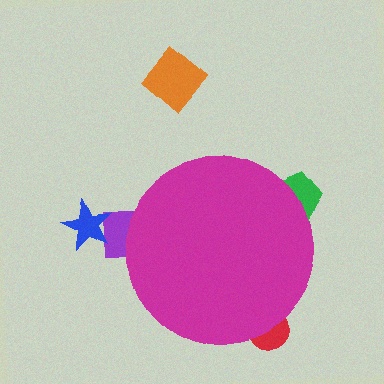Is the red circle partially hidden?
Yes, the red circle is partially hidden behind the magenta circle.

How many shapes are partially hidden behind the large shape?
4 shapes are partially hidden.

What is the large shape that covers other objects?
A magenta circle.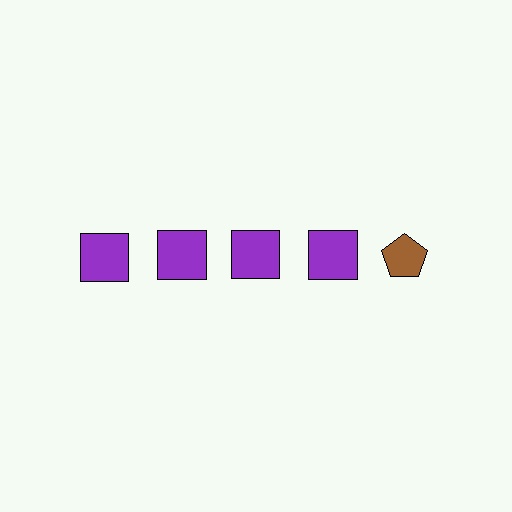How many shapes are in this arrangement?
There are 5 shapes arranged in a grid pattern.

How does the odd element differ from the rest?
It differs in both color (brown instead of purple) and shape (pentagon instead of square).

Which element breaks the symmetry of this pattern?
The brown pentagon in the top row, rightmost column breaks the symmetry. All other shapes are purple squares.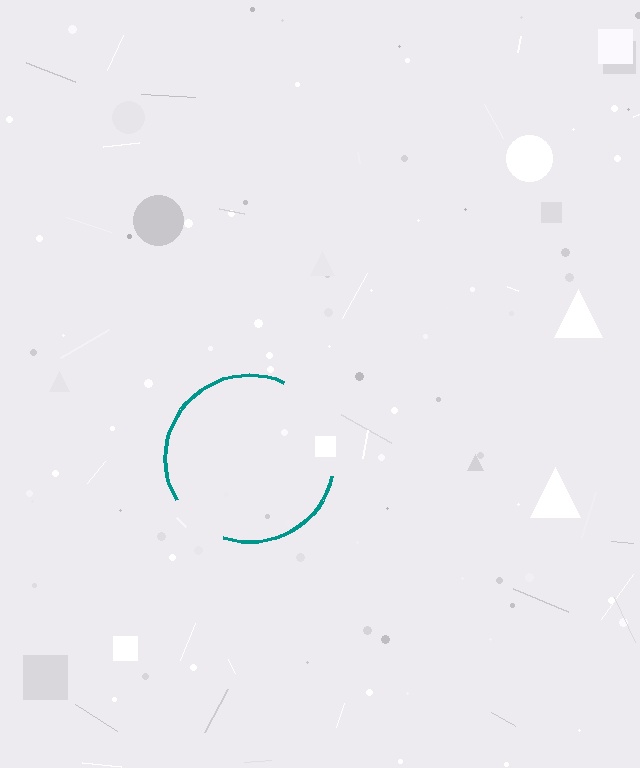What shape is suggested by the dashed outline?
The dashed outline suggests a circle.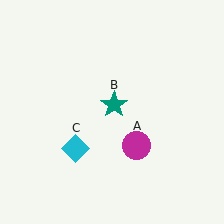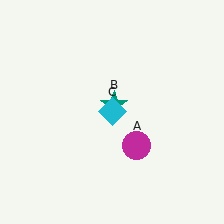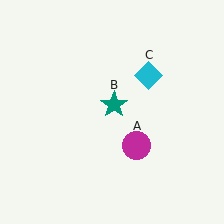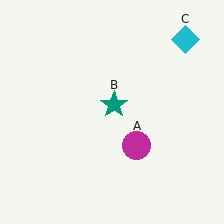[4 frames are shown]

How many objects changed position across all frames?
1 object changed position: cyan diamond (object C).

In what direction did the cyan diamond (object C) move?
The cyan diamond (object C) moved up and to the right.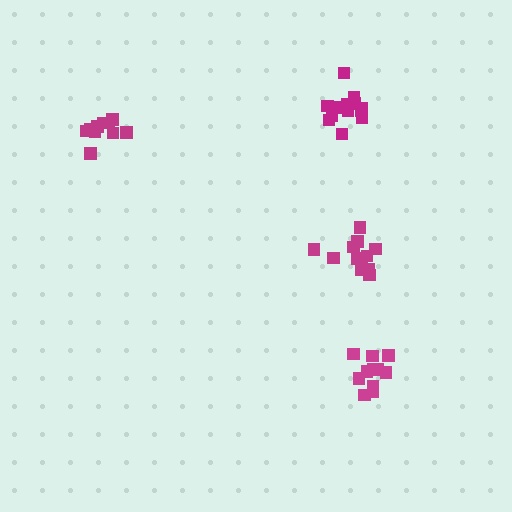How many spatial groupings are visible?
There are 4 spatial groupings.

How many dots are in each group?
Group 1: 13 dots, Group 2: 14 dots, Group 3: 11 dots, Group 4: 11 dots (49 total).